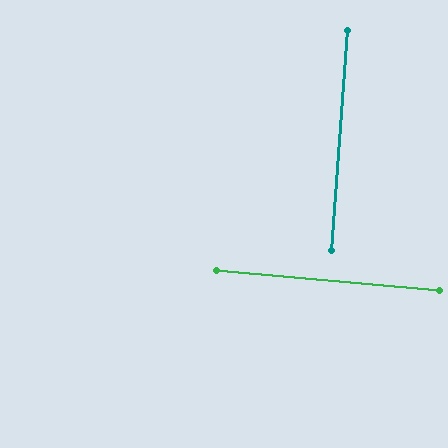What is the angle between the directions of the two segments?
Approximately 89 degrees.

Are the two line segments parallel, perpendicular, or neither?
Perpendicular — they meet at approximately 89°.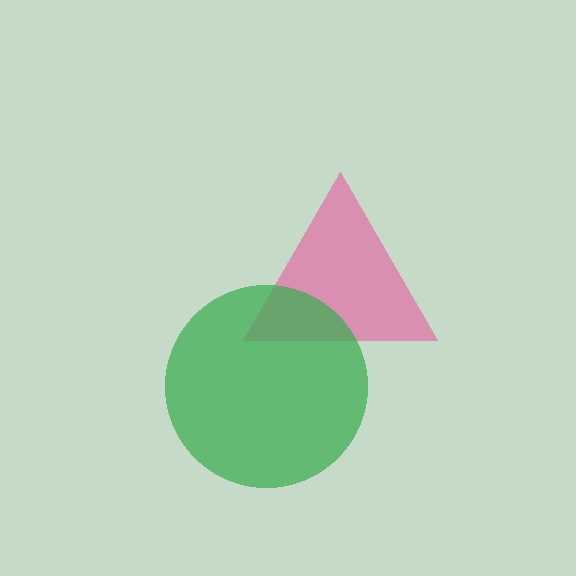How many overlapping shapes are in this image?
There are 2 overlapping shapes in the image.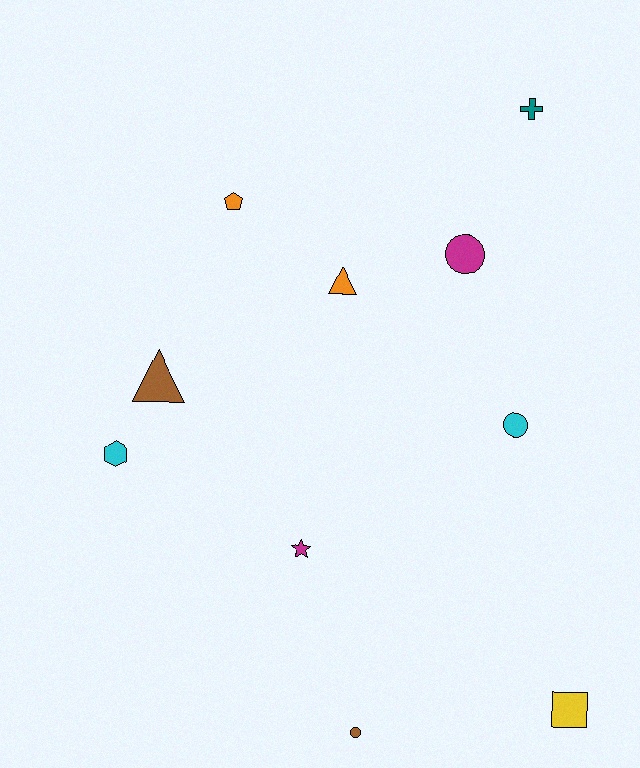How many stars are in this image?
There is 1 star.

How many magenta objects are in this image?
There are 2 magenta objects.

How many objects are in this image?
There are 10 objects.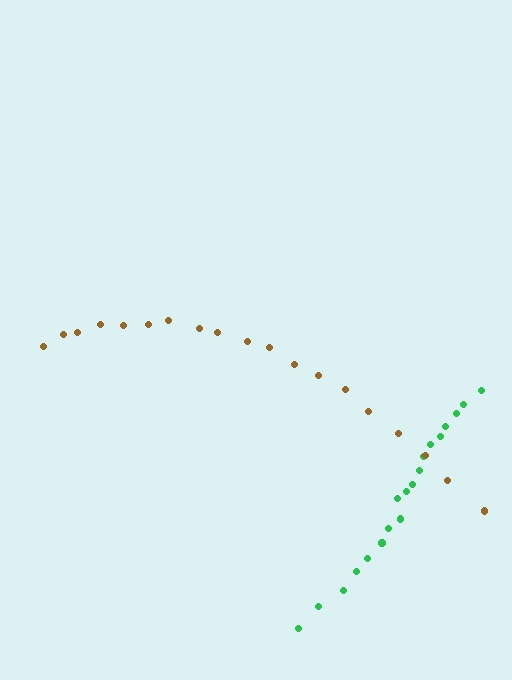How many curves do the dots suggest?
There are 2 distinct paths.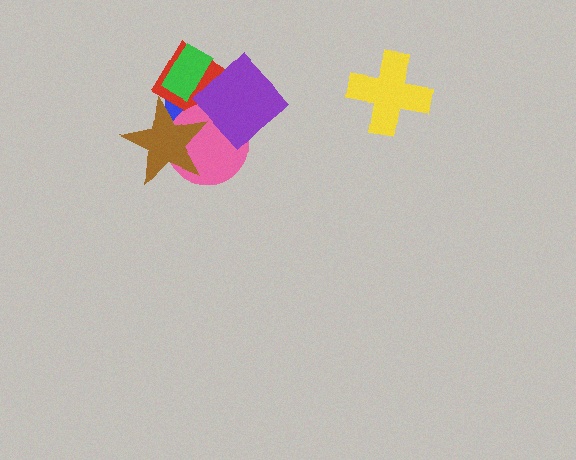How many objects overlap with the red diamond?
4 objects overlap with the red diamond.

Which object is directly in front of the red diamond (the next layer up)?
The green rectangle is directly in front of the red diamond.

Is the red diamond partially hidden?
Yes, it is partially covered by another shape.